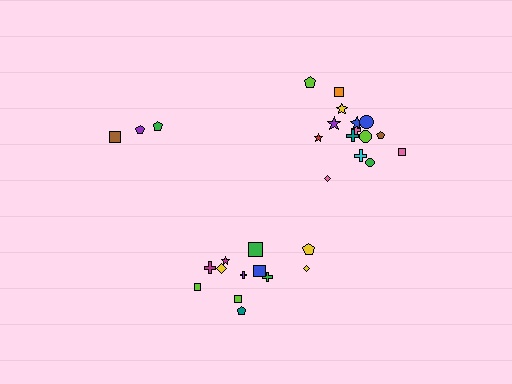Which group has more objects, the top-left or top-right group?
The top-right group.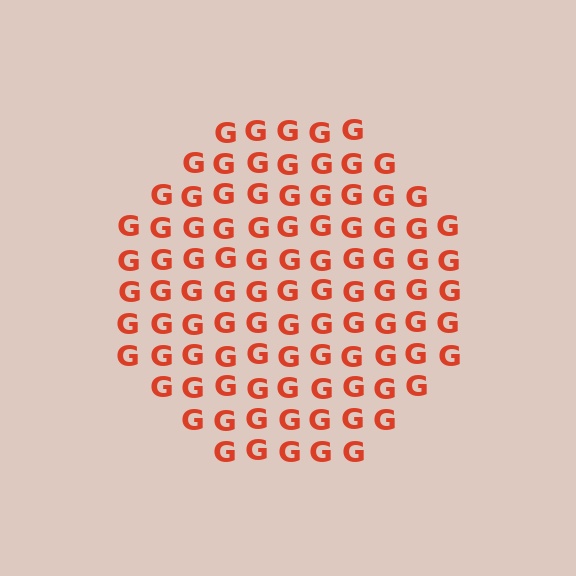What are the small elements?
The small elements are letter G's.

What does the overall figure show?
The overall figure shows a circle.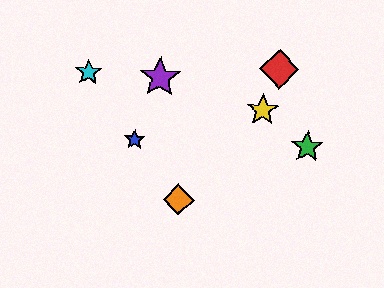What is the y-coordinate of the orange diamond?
The orange diamond is at y≈200.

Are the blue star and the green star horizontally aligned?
Yes, both are at y≈140.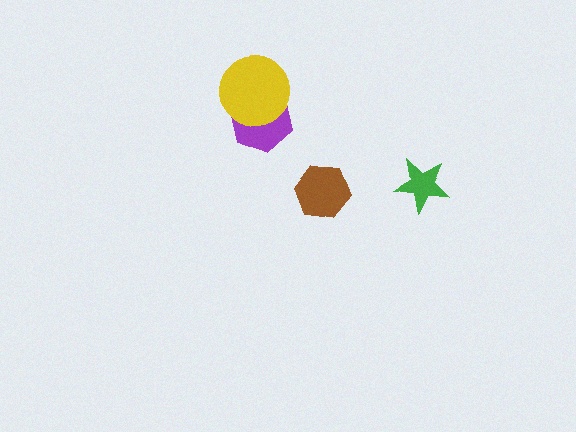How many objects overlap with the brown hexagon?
0 objects overlap with the brown hexagon.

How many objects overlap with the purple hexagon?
1 object overlaps with the purple hexagon.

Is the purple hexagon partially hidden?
Yes, it is partially covered by another shape.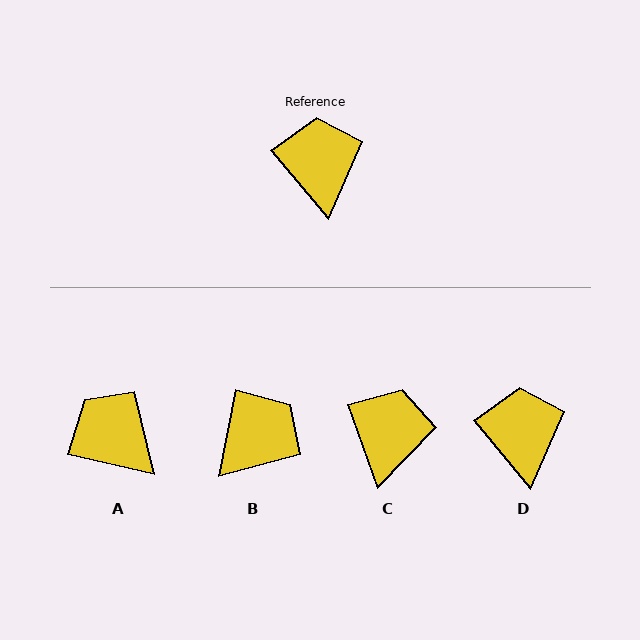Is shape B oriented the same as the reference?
No, it is off by about 51 degrees.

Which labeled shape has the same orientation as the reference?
D.